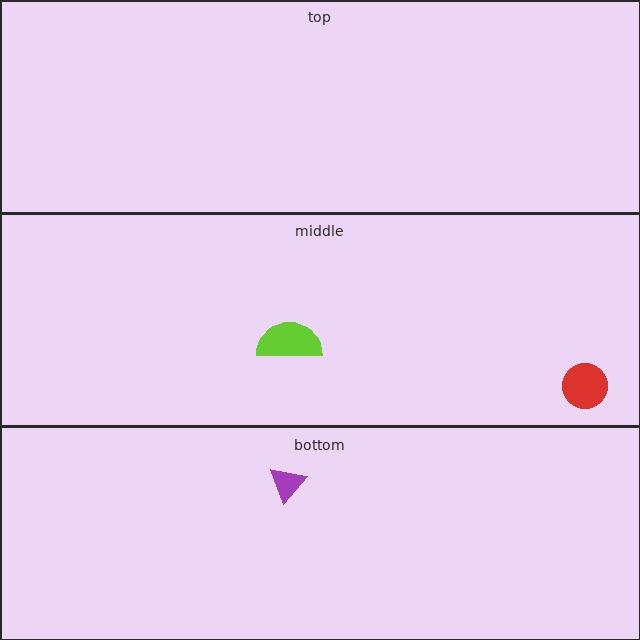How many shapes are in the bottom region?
1.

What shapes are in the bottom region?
The purple triangle.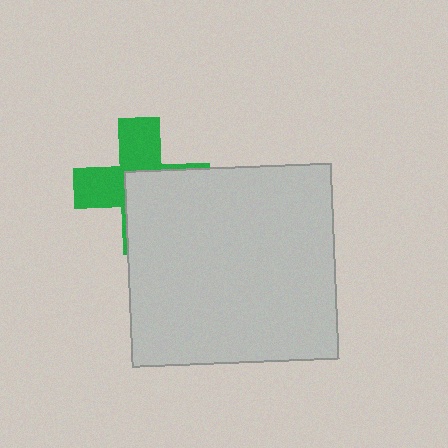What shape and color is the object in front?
The object in front is a light gray rectangle.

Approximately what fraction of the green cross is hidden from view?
Roughly 50% of the green cross is hidden behind the light gray rectangle.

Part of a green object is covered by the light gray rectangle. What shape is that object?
It is a cross.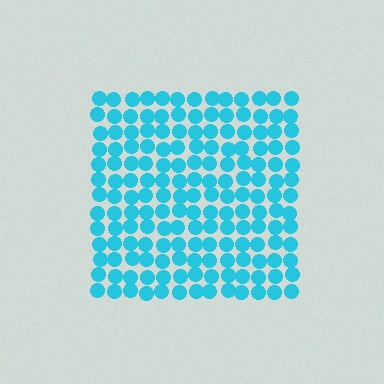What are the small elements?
The small elements are circles.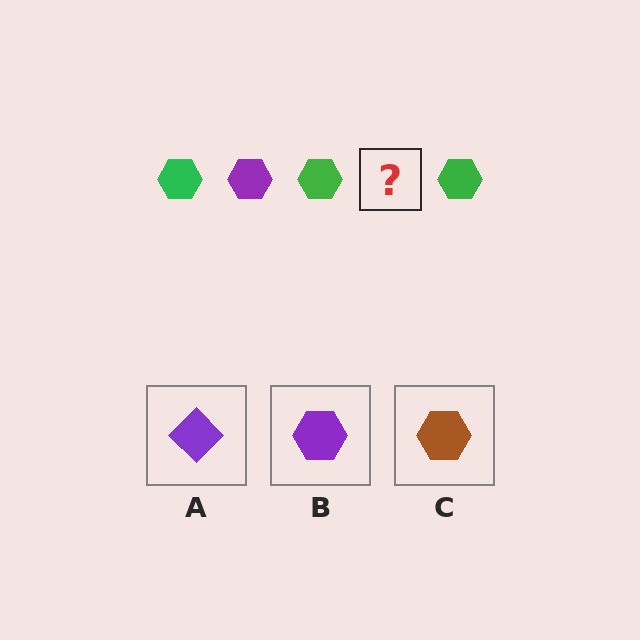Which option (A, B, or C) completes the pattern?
B.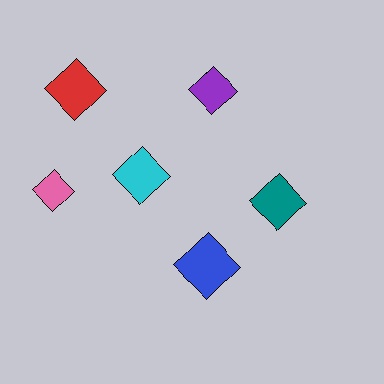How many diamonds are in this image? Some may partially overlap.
There are 6 diamonds.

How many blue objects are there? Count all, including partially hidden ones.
There is 1 blue object.